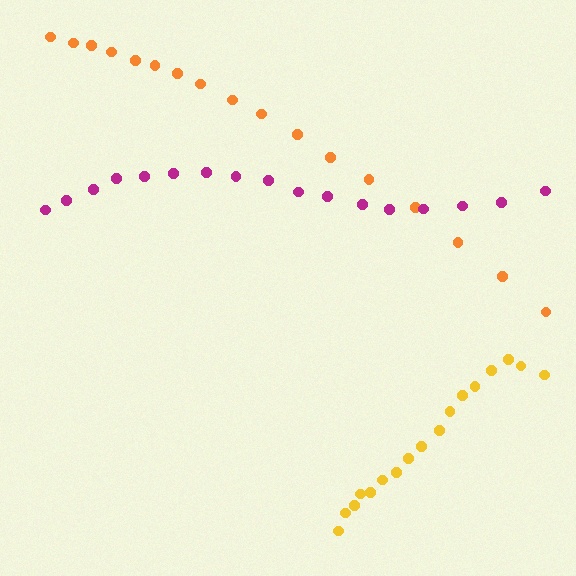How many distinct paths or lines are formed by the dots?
There are 3 distinct paths.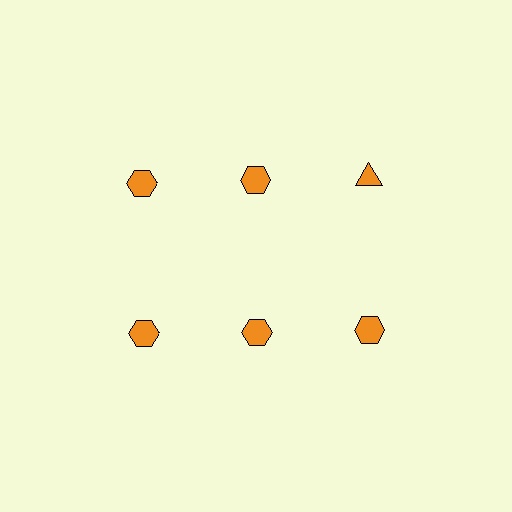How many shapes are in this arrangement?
There are 6 shapes arranged in a grid pattern.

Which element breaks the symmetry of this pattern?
The orange triangle in the top row, center column breaks the symmetry. All other shapes are orange hexagons.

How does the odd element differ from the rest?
It has a different shape: triangle instead of hexagon.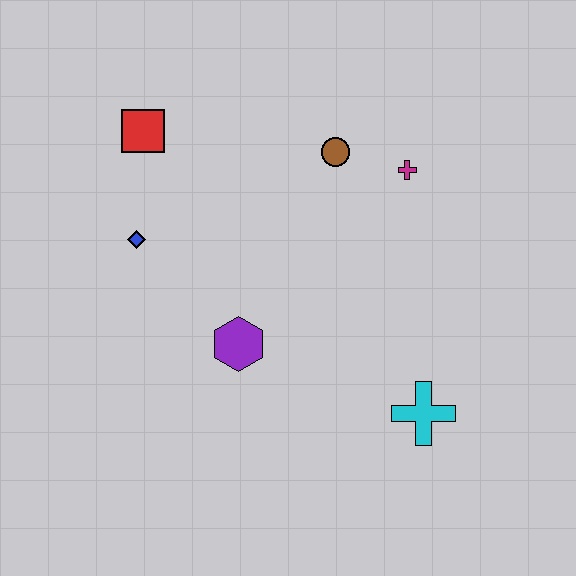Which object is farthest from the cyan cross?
The red square is farthest from the cyan cross.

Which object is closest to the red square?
The blue diamond is closest to the red square.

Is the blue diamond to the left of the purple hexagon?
Yes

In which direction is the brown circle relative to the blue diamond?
The brown circle is to the right of the blue diamond.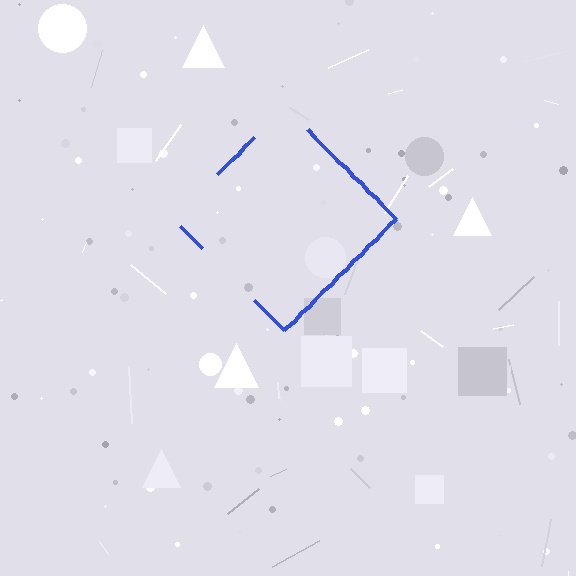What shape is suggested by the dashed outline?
The dashed outline suggests a diamond.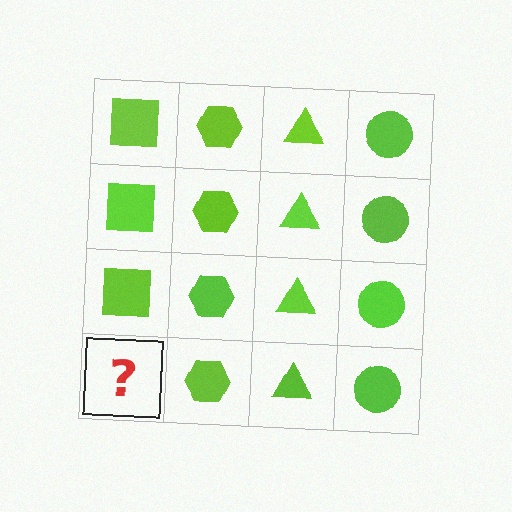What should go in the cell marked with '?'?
The missing cell should contain a lime square.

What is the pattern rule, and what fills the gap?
The rule is that each column has a consistent shape. The gap should be filled with a lime square.